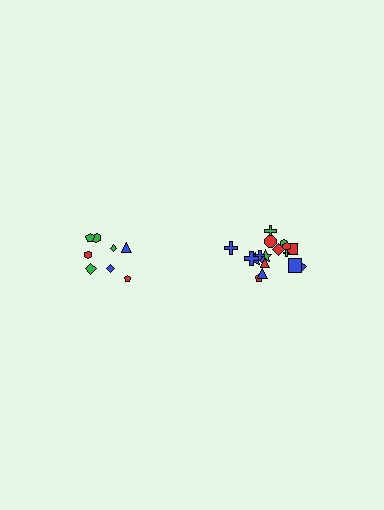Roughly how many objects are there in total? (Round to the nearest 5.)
Roughly 25 objects in total.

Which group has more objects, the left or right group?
The right group.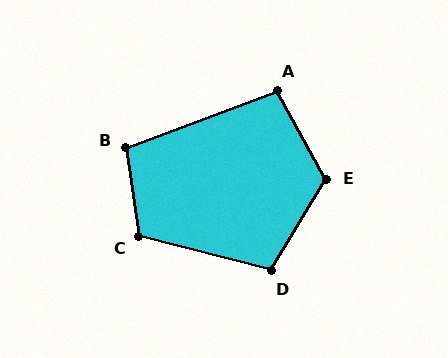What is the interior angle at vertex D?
Approximately 107 degrees (obtuse).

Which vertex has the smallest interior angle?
A, at approximately 99 degrees.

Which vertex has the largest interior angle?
E, at approximately 119 degrees.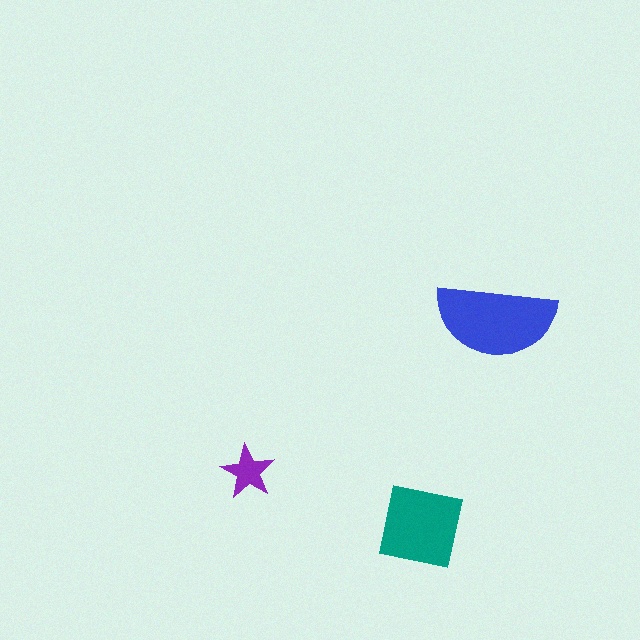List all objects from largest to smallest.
The blue semicircle, the teal square, the purple star.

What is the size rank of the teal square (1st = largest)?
2nd.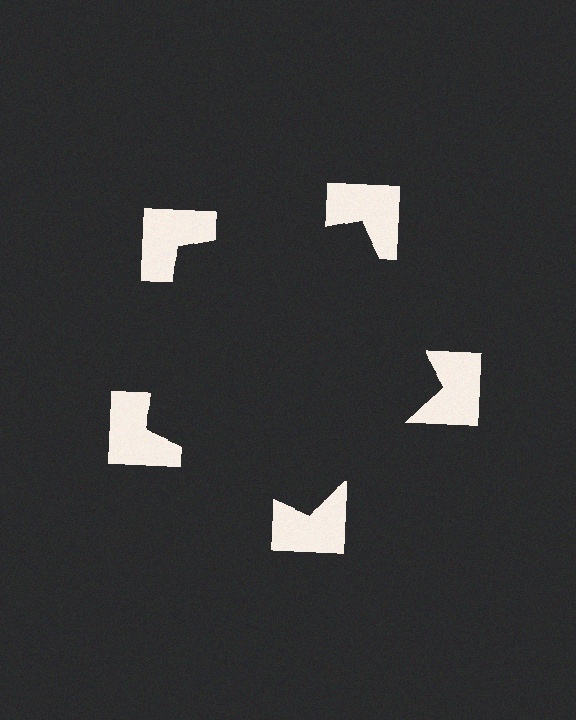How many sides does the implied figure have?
5 sides.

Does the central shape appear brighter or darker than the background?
It typically appears slightly darker than the background, even though no actual brightness change is drawn.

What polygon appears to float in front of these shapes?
An illusory pentagon — its edges are inferred from the aligned wedge cuts in the notched squares, not physically drawn.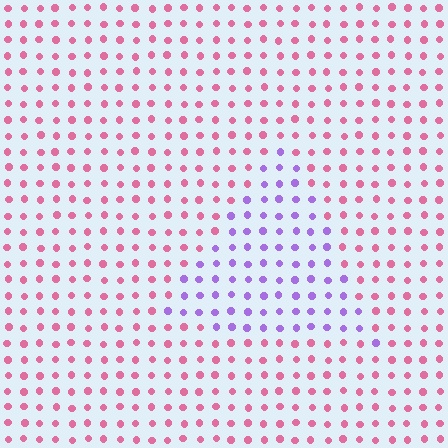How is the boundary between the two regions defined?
The boundary is defined purely by a slight shift in hue (about 65 degrees). Spacing, size, and orientation are identical on both sides.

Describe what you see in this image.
The image is filled with small pink elements in a uniform arrangement. A triangle-shaped region is visible where the elements are tinted to a slightly different hue, forming a subtle color boundary.